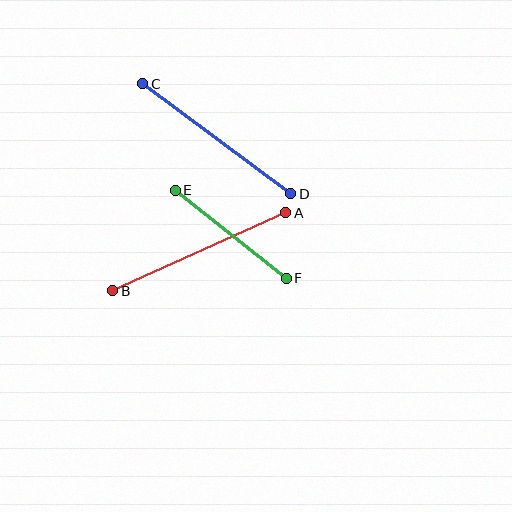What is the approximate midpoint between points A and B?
The midpoint is at approximately (199, 252) pixels.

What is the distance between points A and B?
The distance is approximately 190 pixels.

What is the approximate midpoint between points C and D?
The midpoint is at approximately (217, 139) pixels.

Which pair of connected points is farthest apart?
Points A and B are farthest apart.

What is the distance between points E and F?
The distance is approximately 142 pixels.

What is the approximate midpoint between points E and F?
The midpoint is at approximately (231, 234) pixels.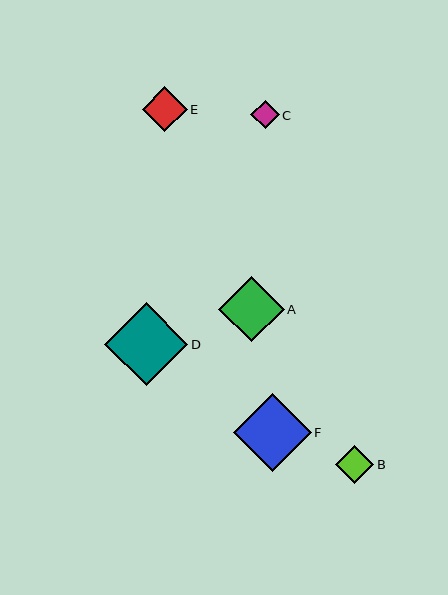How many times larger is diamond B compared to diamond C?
Diamond B is approximately 1.3 times the size of diamond C.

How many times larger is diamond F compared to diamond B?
Diamond F is approximately 2.0 times the size of diamond B.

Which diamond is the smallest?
Diamond C is the smallest with a size of approximately 29 pixels.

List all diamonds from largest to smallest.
From largest to smallest: D, F, A, E, B, C.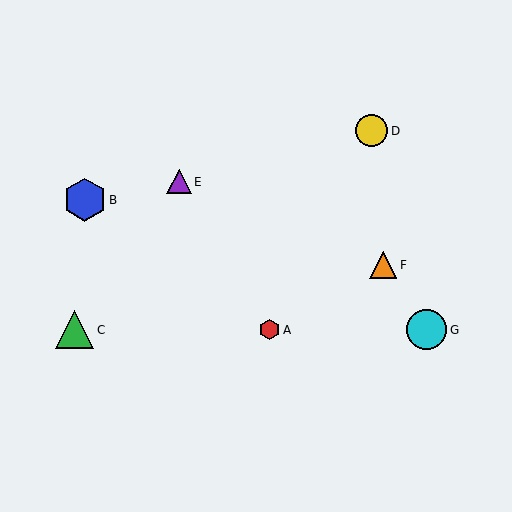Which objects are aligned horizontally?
Objects A, C, G are aligned horizontally.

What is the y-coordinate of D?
Object D is at y≈131.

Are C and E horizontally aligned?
No, C is at y≈330 and E is at y≈182.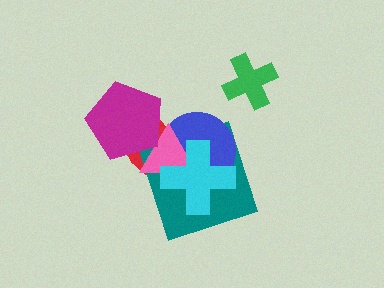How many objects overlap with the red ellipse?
5 objects overlap with the red ellipse.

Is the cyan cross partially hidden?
No, no other shape covers it.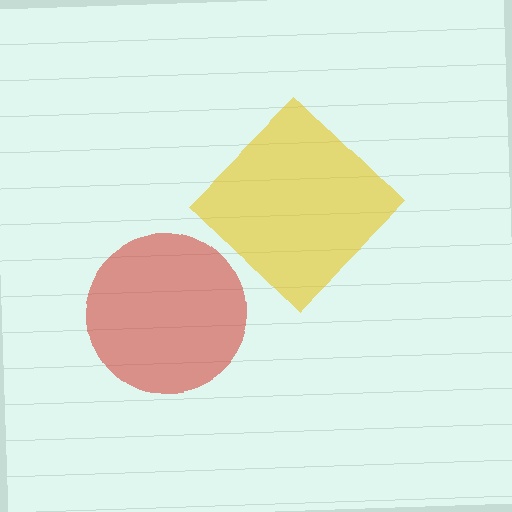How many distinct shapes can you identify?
There are 2 distinct shapes: a red circle, a yellow diamond.